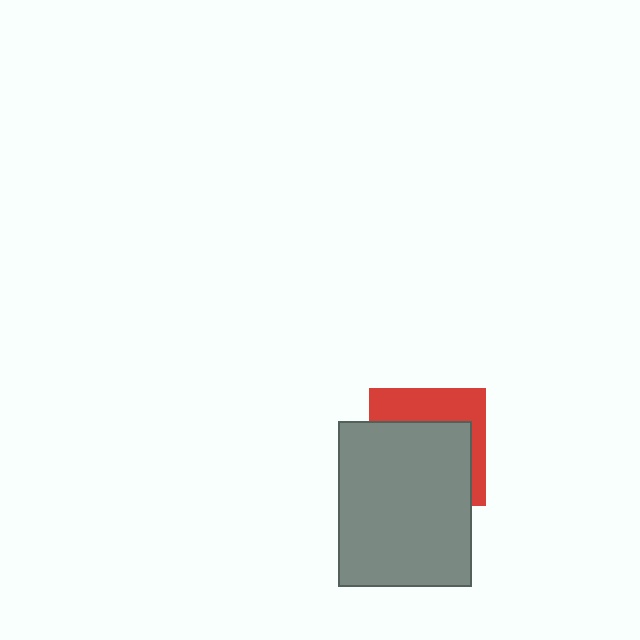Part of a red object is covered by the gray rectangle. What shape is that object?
It is a square.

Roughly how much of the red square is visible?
A small part of it is visible (roughly 37%).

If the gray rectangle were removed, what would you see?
You would see the complete red square.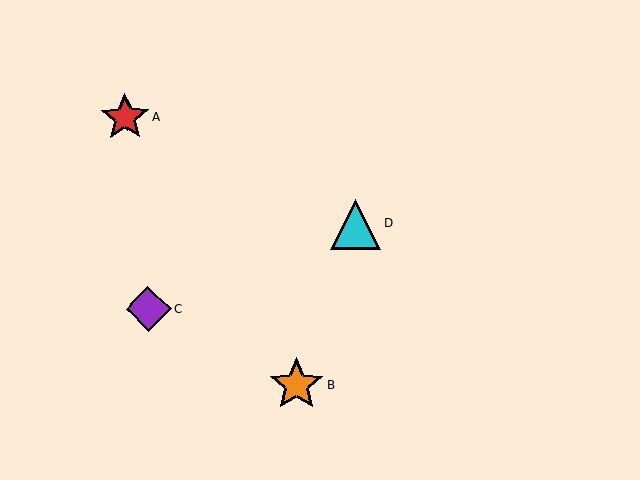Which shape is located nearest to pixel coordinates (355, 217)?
The cyan triangle (labeled D) at (355, 224) is nearest to that location.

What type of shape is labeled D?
Shape D is a cyan triangle.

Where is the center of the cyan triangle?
The center of the cyan triangle is at (355, 224).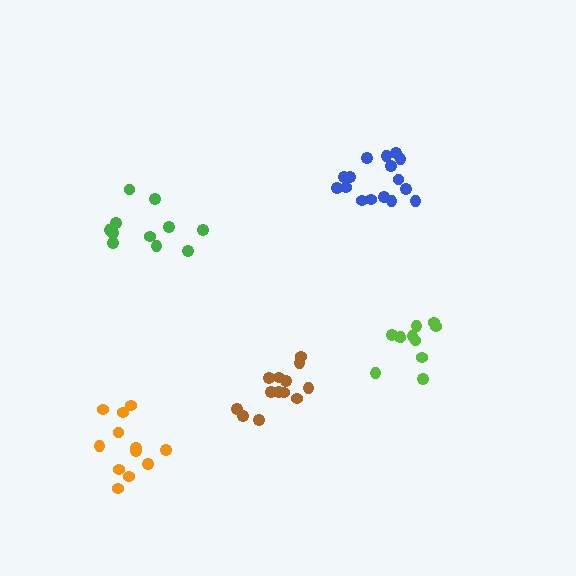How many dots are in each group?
Group 1: 16 dots, Group 2: 11 dots, Group 3: 11 dots, Group 4: 13 dots, Group 5: 12 dots (63 total).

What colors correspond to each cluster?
The clusters are colored: blue, lime, green, brown, orange.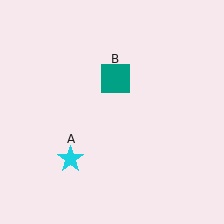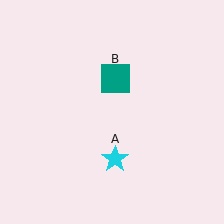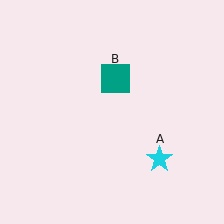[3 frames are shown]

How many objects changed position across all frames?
1 object changed position: cyan star (object A).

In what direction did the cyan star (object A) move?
The cyan star (object A) moved right.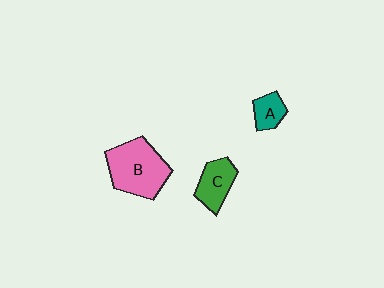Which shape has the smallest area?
Shape A (teal).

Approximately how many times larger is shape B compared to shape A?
Approximately 2.9 times.